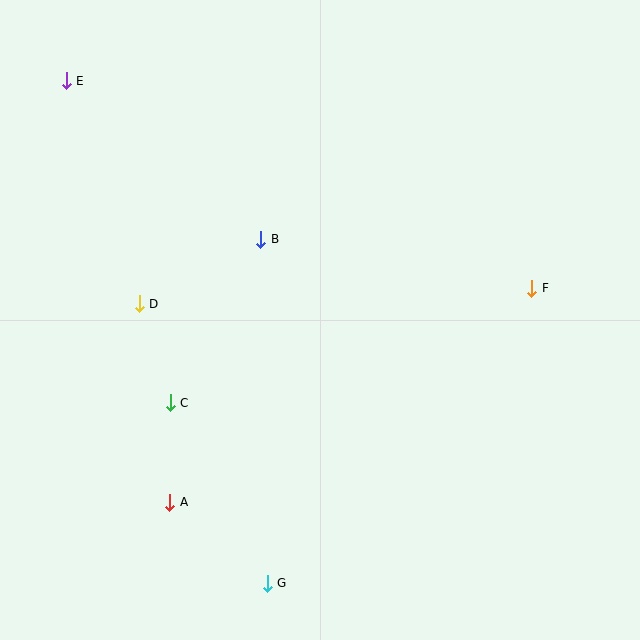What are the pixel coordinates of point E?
Point E is at (66, 81).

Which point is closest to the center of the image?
Point B at (261, 239) is closest to the center.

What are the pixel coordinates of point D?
Point D is at (139, 304).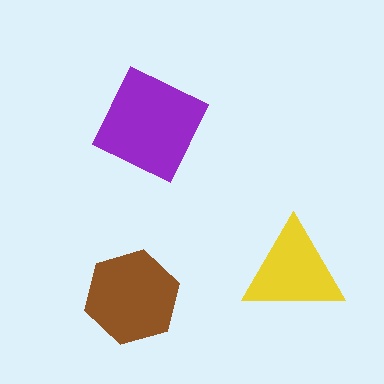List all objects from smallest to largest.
The yellow triangle, the brown hexagon, the purple square.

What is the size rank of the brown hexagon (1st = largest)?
2nd.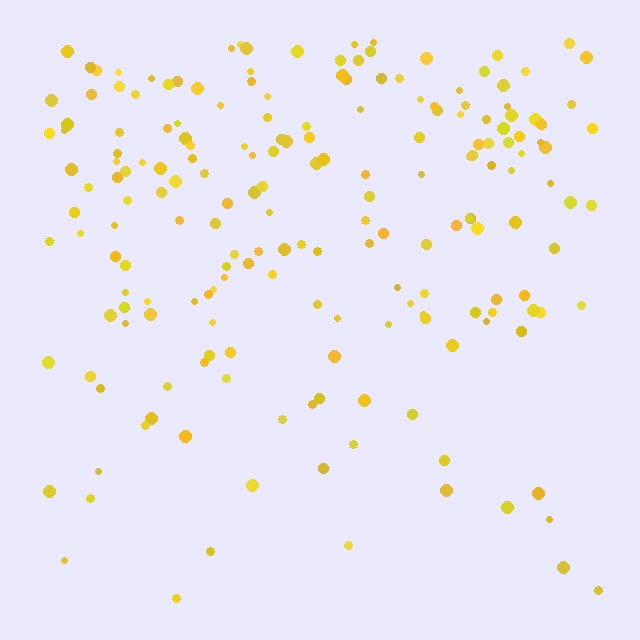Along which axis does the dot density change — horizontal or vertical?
Vertical.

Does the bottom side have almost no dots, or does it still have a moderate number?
Still a moderate number, just noticeably fewer than the top.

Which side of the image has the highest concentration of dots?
The top.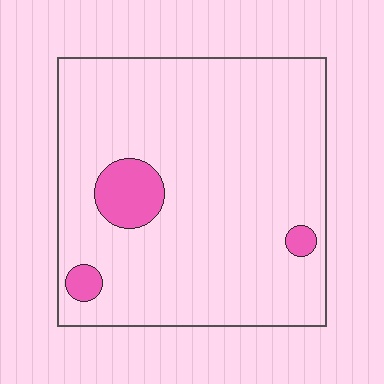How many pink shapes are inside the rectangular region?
3.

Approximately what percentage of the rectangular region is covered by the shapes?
Approximately 10%.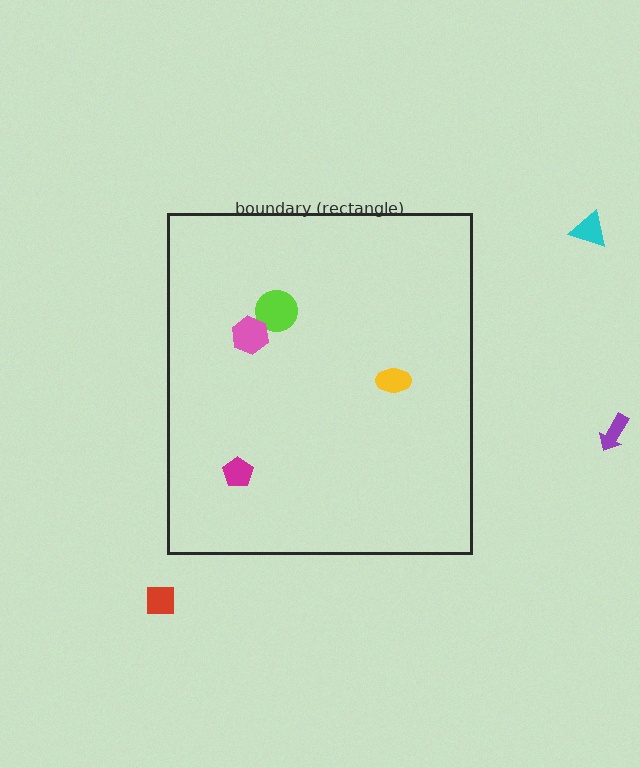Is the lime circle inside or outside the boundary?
Inside.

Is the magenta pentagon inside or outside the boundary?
Inside.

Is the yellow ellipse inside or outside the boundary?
Inside.